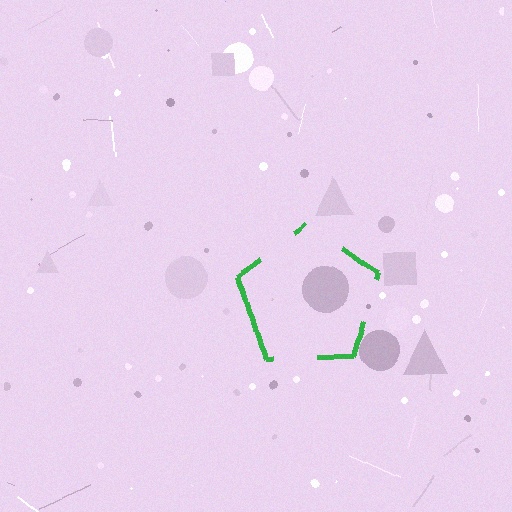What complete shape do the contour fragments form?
The contour fragments form a pentagon.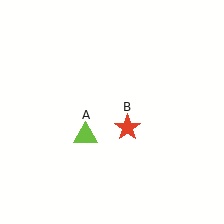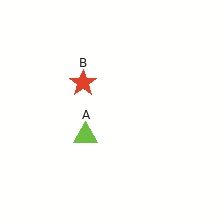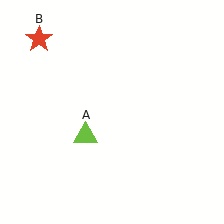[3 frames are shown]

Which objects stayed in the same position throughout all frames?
Lime triangle (object A) remained stationary.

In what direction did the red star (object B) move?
The red star (object B) moved up and to the left.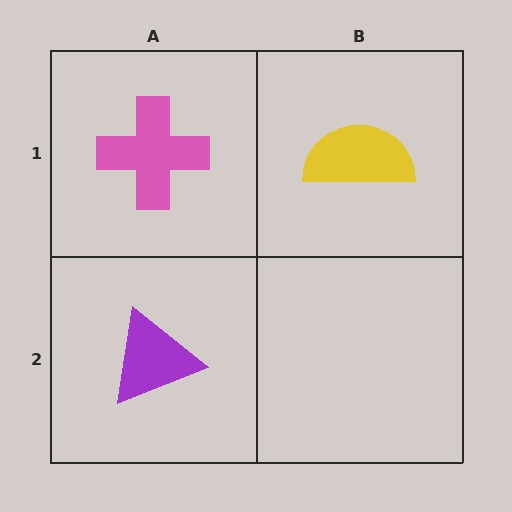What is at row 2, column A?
A purple triangle.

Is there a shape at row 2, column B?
No, that cell is empty.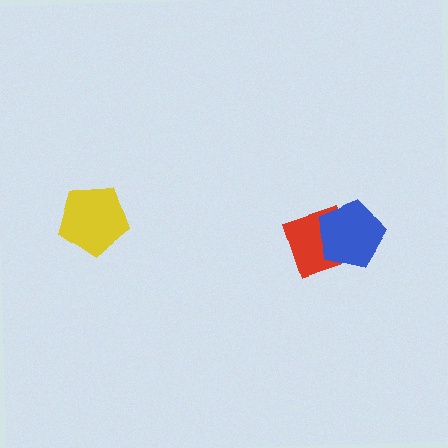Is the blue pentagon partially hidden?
No, no other shape covers it.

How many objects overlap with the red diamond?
1 object overlaps with the red diamond.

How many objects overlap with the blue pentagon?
1 object overlaps with the blue pentagon.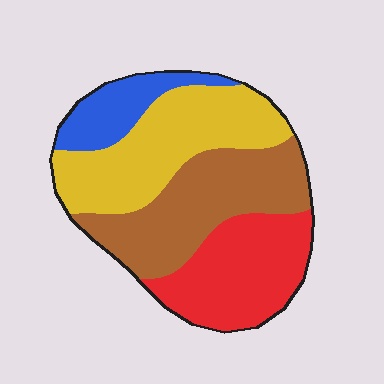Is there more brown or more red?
Brown.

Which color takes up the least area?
Blue, at roughly 10%.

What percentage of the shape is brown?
Brown covers around 30% of the shape.